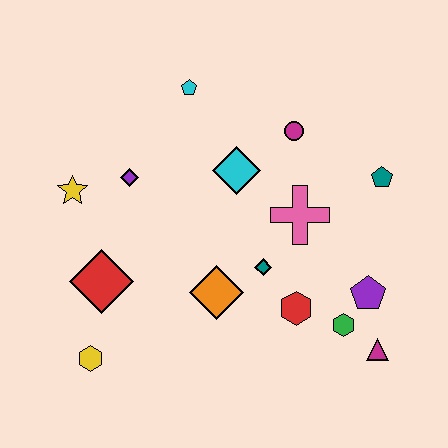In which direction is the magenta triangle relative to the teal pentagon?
The magenta triangle is below the teal pentagon.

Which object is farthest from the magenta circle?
The yellow hexagon is farthest from the magenta circle.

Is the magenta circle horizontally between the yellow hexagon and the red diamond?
No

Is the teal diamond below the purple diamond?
Yes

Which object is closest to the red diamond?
The yellow hexagon is closest to the red diamond.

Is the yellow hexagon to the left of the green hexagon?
Yes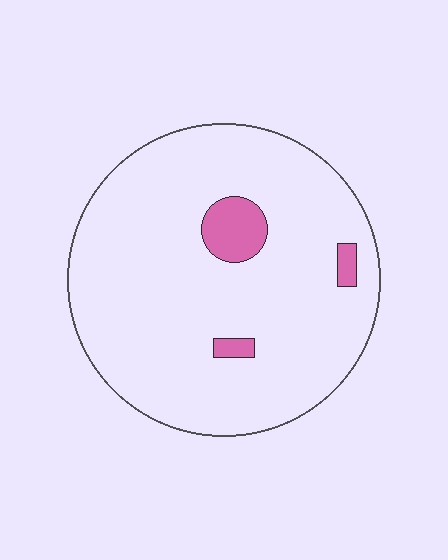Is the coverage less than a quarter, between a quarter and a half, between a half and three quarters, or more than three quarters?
Less than a quarter.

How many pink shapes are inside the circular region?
3.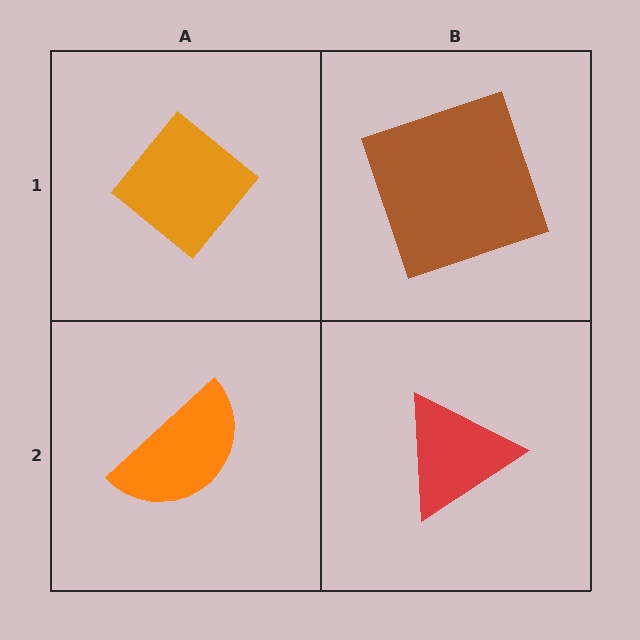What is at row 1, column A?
An orange diamond.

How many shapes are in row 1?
2 shapes.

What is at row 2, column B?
A red triangle.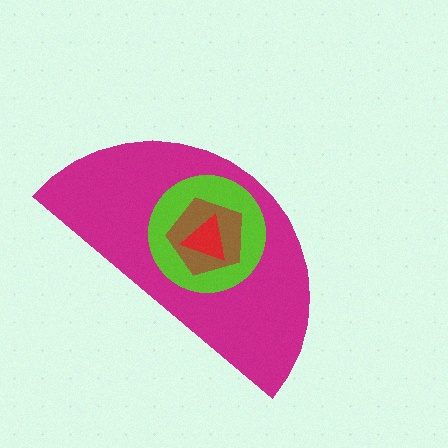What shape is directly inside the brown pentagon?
The red triangle.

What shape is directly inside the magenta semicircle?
The lime circle.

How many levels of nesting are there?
4.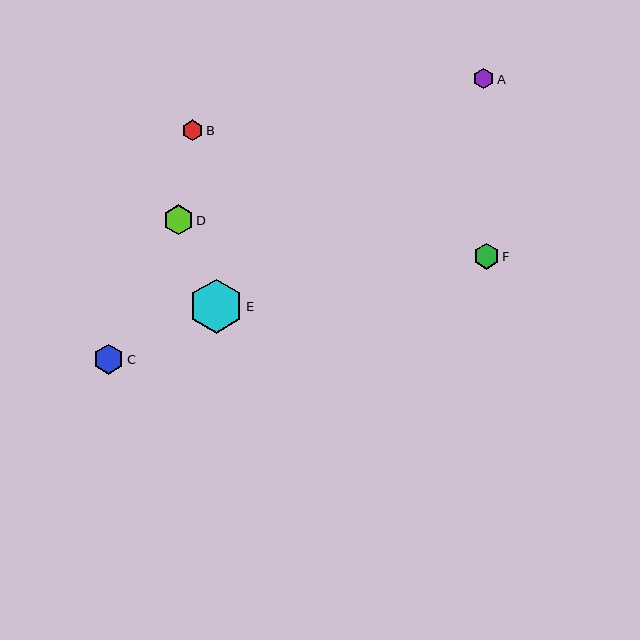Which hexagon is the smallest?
Hexagon A is the smallest with a size of approximately 20 pixels.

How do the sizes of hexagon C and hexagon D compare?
Hexagon C and hexagon D are approximately the same size.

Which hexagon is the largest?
Hexagon E is the largest with a size of approximately 54 pixels.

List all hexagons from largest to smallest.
From largest to smallest: E, C, D, F, B, A.